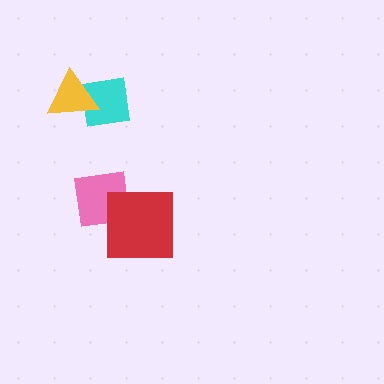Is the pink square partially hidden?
Yes, it is partially covered by another shape.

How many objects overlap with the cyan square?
1 object overlaps with the cyan square.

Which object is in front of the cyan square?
The yellow triangle is in front of the cyan square.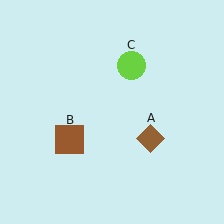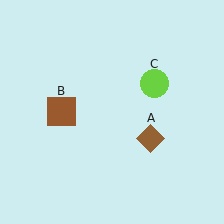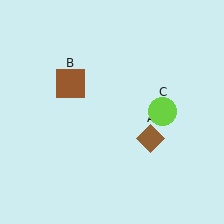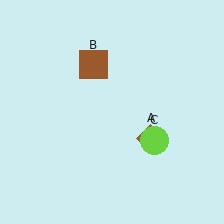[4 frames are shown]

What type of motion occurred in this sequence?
The brown square (object B), lime circle (object C) rotated clockwise around the center of the scene.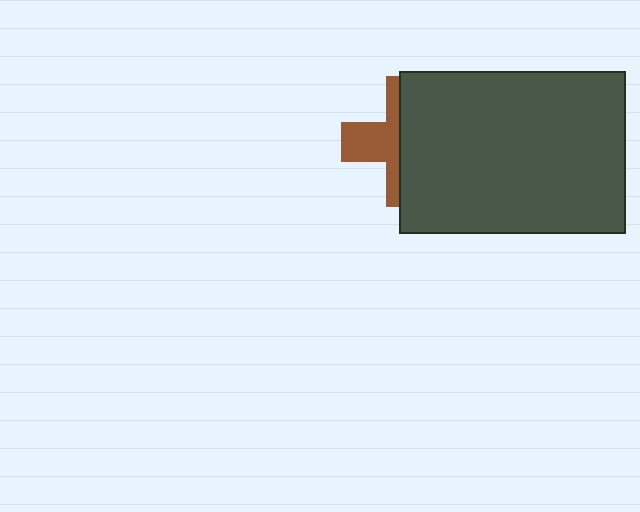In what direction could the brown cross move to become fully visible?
The brown cross could move left. That would shift it out from behind the dark gray rectangle entirely.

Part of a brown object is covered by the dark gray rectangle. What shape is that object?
It is a cross.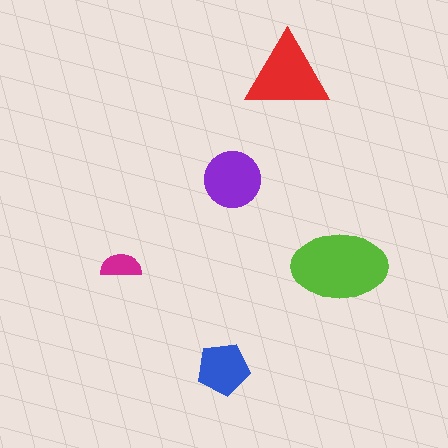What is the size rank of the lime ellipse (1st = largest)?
1st.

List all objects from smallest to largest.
The magenta semicircle, the blue pentagon, the purple circle, the red triangle, the lime ellipse.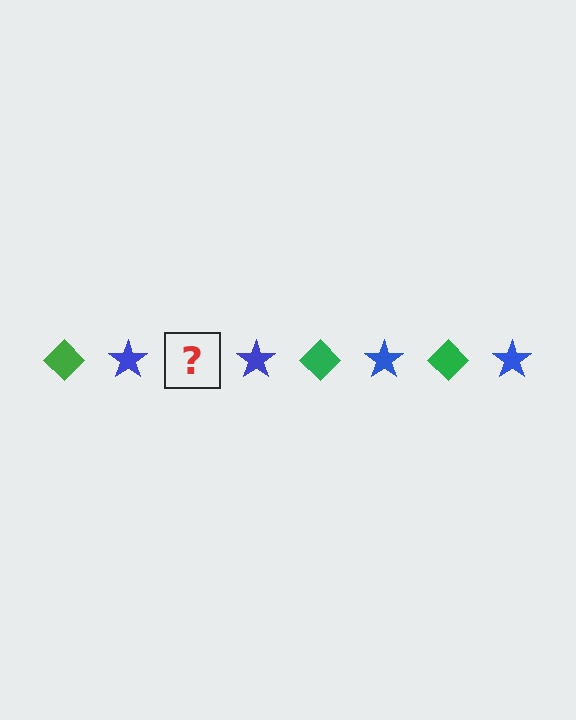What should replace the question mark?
The question mark should be replaced with a green diamond.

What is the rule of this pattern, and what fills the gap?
The rule is that the pattern alternates between green diamond and blue star. The gap should be filled with a green diamond.